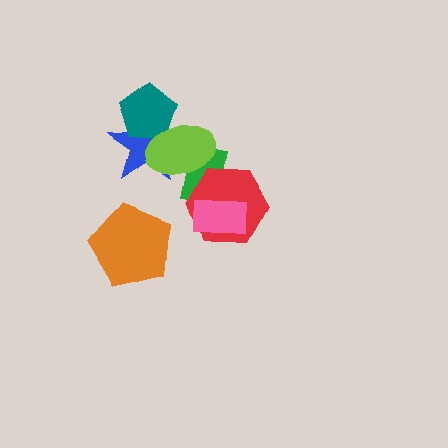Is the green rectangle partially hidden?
Yes, it is partially covered by another shape.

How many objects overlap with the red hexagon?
2 objects overlap with the red hexagon.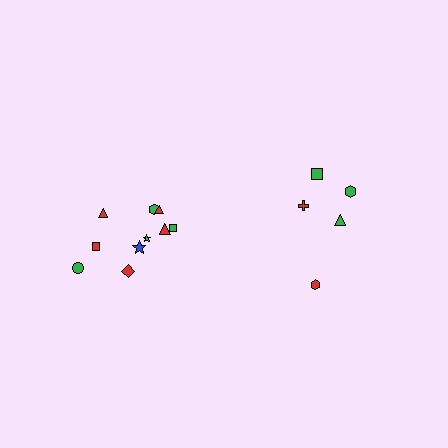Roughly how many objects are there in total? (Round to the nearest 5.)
Roughly 15 objects in total.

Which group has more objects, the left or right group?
The left group.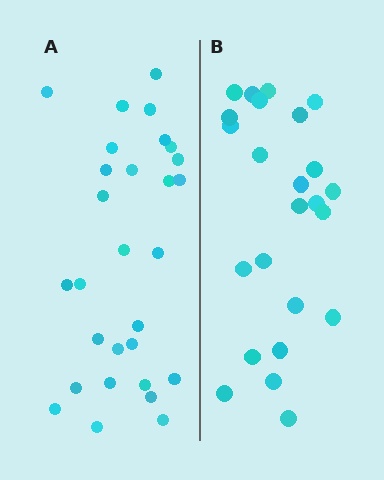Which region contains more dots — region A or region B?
Region A (the left region) has more dots.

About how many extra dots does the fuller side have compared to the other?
Region A has about 5 more dots than region B.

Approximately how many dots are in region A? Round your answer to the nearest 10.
About 30 dots. (The exact count is 29, which rounds to 30.)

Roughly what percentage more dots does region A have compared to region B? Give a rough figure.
About 20% more.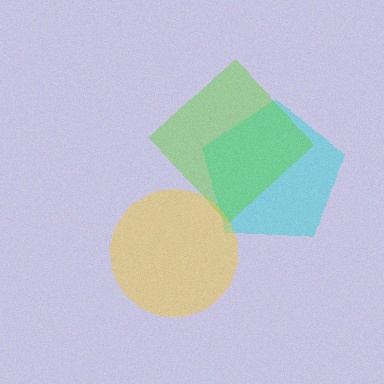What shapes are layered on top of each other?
The layered shapes are: a cyan pentagon, a lime diamond, a yellow circle.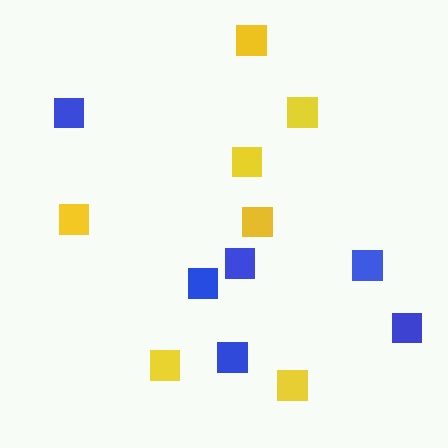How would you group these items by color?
There are 2 groups: one group of yellow squares (7) and one group of blue squares (6).